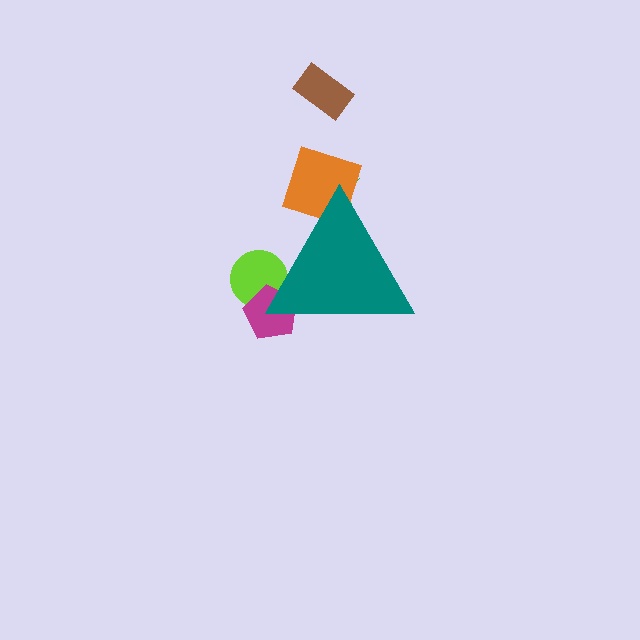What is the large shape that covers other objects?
A teal triangle.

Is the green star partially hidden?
Yes, the green star is partially hidden behind the teal triangle.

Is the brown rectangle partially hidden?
No, the brown rectangle is fully visible.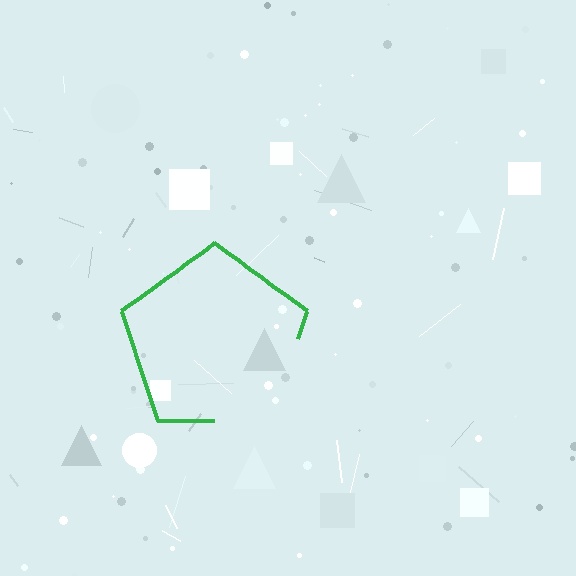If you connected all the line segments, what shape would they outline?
They would outline a pentagon.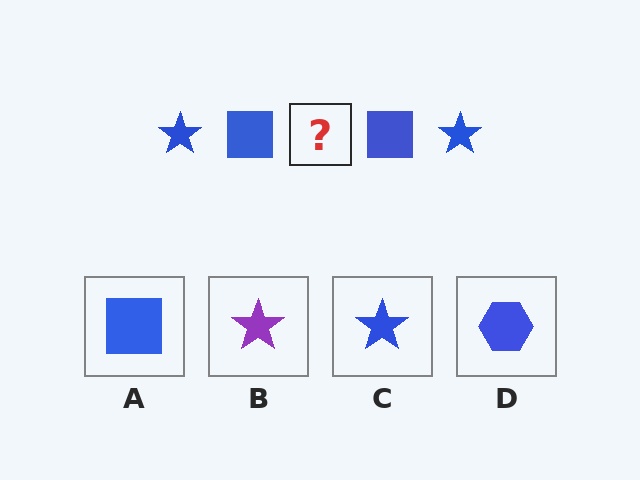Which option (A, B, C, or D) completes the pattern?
C.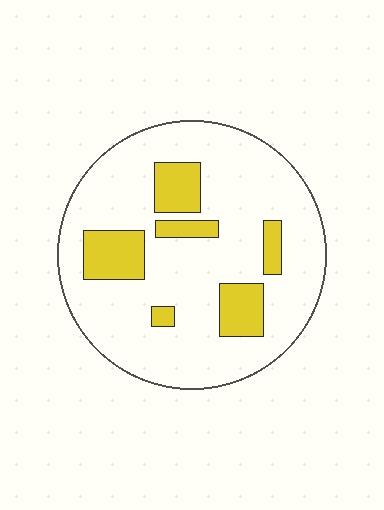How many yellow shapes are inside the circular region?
6.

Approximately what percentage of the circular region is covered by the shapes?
Approximately 20%.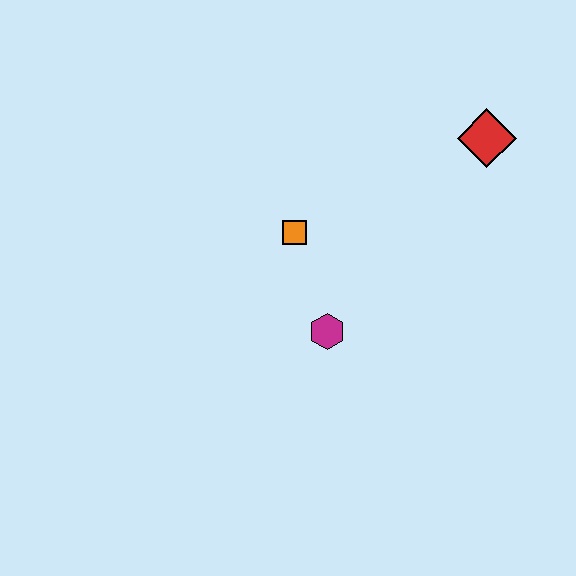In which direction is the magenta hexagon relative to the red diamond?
The magenta hexagon is below the red diamond.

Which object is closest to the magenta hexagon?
The orange square is closest to the magenta hexagon.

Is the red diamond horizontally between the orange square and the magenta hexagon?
No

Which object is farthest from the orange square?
The red diamond is farthest from the orange square.